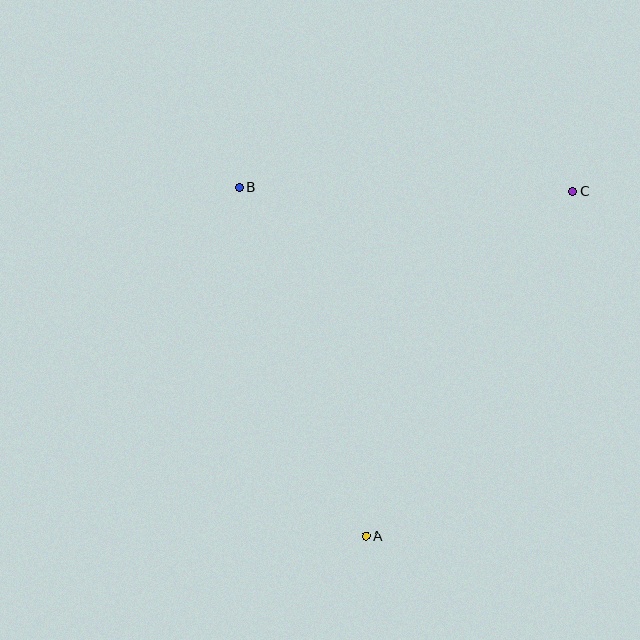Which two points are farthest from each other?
Points A and C are farthest from each other.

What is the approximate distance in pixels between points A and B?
The distance between A and B is approximately 371 pixels.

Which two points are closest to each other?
Points B and C are closest to each other.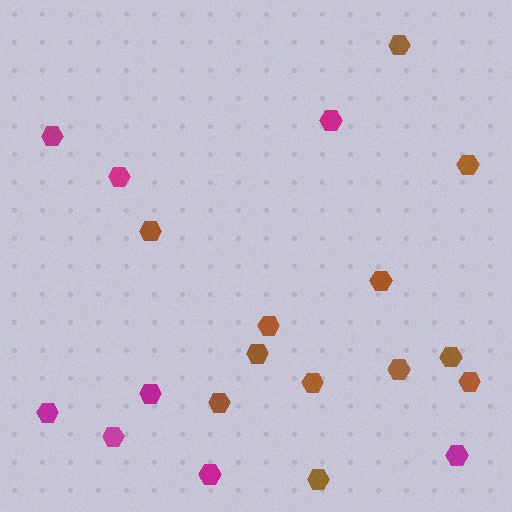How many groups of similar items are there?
There are 2 groups: one group of brown hexagons (12) and one group of magenta hexagons (8).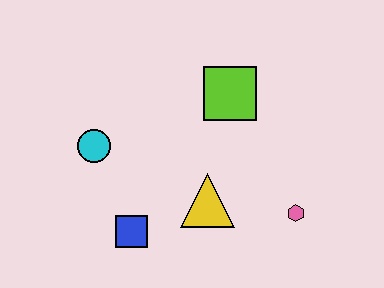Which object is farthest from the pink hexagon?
The cyan circle is farthest from the pink hexagon.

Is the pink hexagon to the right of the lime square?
Yes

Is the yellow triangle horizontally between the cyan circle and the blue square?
No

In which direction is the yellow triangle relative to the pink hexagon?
The yellow triangle is to the left of the pink hexagon.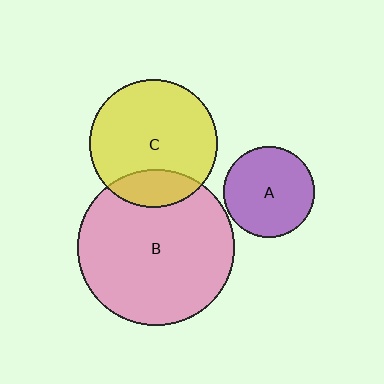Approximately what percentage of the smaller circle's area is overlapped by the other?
Approximately 20%.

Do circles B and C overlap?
Yes.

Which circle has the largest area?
Circle B (pink).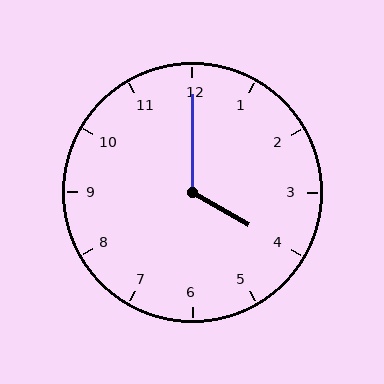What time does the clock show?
4:00.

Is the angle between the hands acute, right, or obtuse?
It is obtuse.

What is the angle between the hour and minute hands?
Approximately 120 degrees.